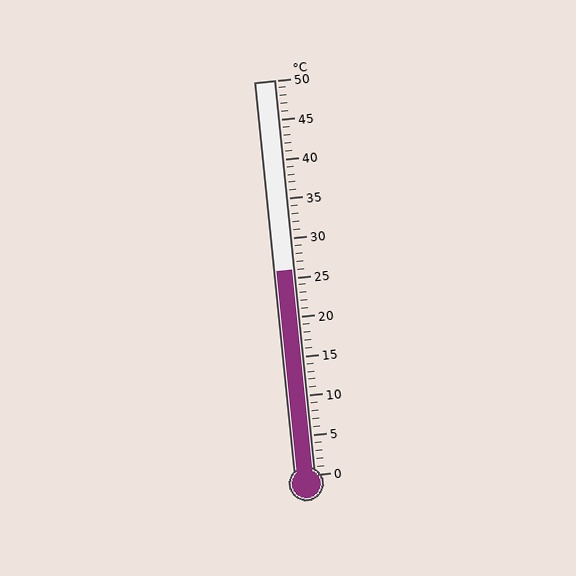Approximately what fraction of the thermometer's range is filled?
The thermometer is filled to approximately 50% of its range.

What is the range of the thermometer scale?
The thermometer scale ranges from 0°C to 50°C.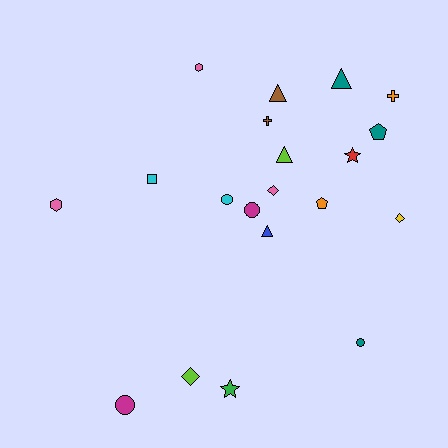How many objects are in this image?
There are 20 objects.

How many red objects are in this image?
There is 1 red object.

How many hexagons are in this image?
There are 2 hexagons.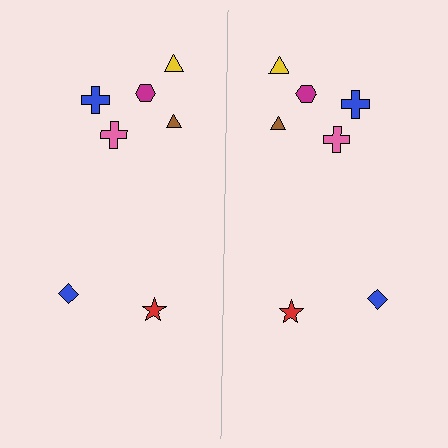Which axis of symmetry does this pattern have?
The pattern has a vertical axis of symmetry running through the center of the image.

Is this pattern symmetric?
Yes, this pattern has bilateral (reflection) symmetry.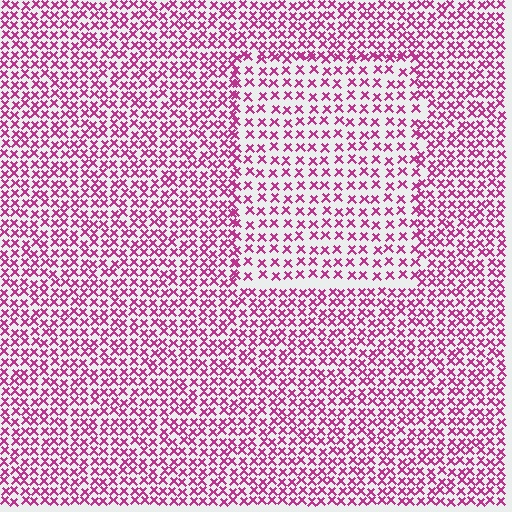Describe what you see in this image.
The image contains small magenta elements arranged at two different densities. A rectangle-shaped region is visible where the elements are less densely packed than the surrounding area.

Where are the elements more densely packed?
The elements are more densely packed outside the rectangle boundary.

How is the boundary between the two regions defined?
The boundary is defined by a change in element density (approximately 1.7x ratio). All elements are the same color, size, and shape.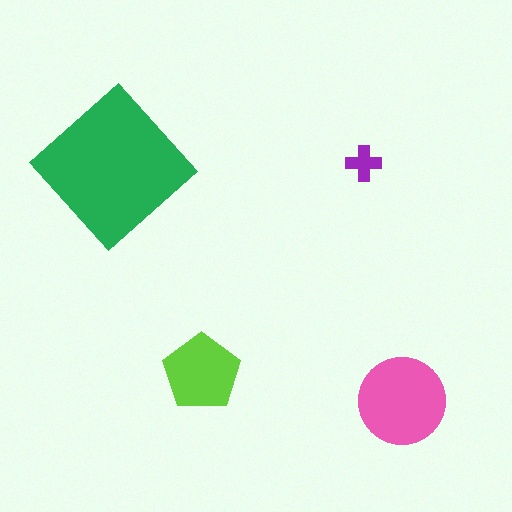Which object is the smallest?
The purple cross.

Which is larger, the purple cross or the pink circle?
The pink circle.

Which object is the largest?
The green diamond.